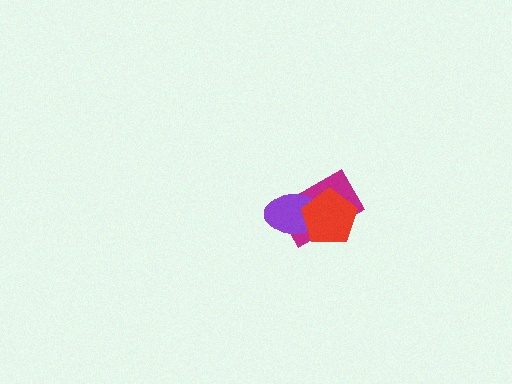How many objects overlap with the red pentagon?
2 objects overlap with the red pentagon.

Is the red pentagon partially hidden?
No, no other shape covers it.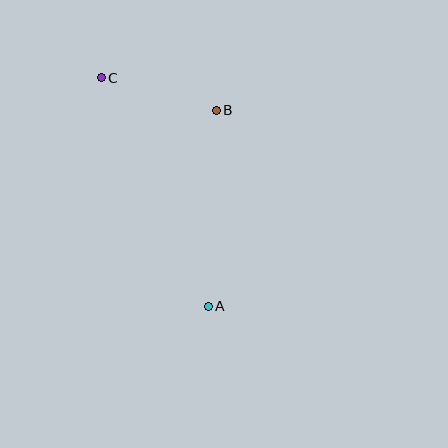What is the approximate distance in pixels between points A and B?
The distance between A and B is approximately 196 pixels.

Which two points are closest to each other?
Points B and C are closest to each other.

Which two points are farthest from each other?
Points A and C are farthest from each other.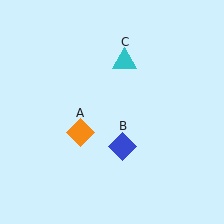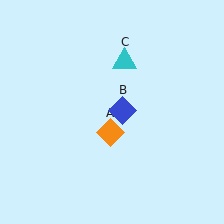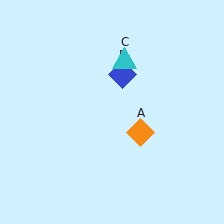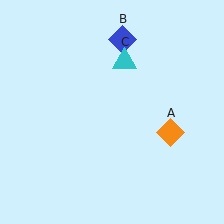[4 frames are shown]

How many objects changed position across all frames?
2 objects changed position: orange diamond (object A), blue diamond (object B).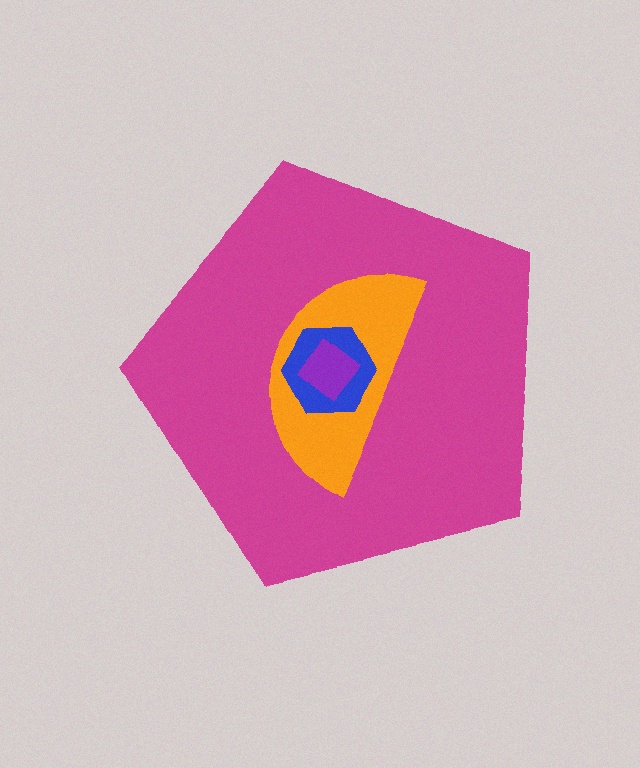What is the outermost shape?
The magenta pentagon.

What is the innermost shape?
The purple diamond.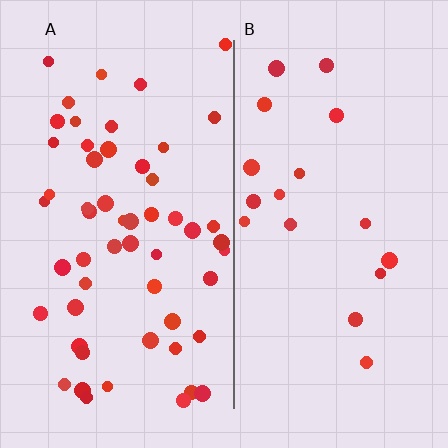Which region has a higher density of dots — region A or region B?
A (the left).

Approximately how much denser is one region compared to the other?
Approximately 3.1× — region A over region B.